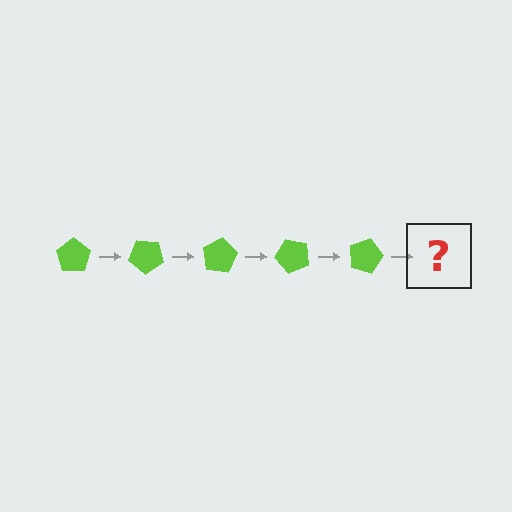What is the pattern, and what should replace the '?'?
The pattern is that the pentagon rotates 40 degrees each step. The '?' should be a lime pentagon rotated 200 degrees.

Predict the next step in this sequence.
The next step is a lime pentagon rotated 200 degrees.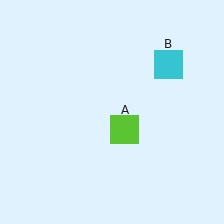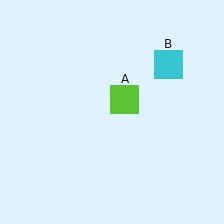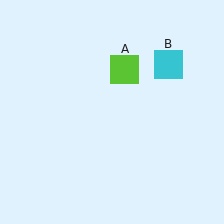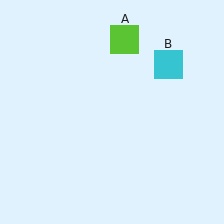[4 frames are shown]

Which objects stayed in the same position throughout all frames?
Cyan square (object B) remained stationary.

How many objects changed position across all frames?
1 object changed position: lime square (object A).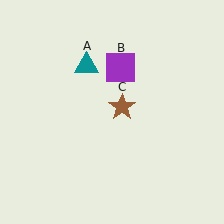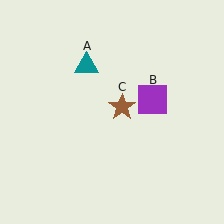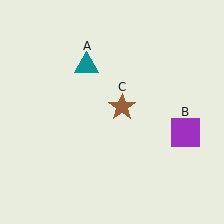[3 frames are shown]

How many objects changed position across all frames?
1 object changed position: purple square (object B).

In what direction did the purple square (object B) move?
The purple square (object B) moved down and to the right.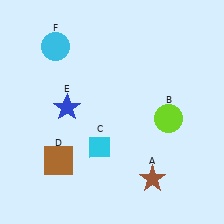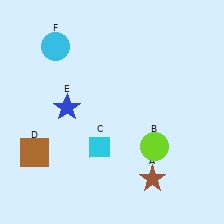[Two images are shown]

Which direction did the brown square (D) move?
The brown square (D) moved left.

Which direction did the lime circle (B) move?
The lime circle (B) moved down.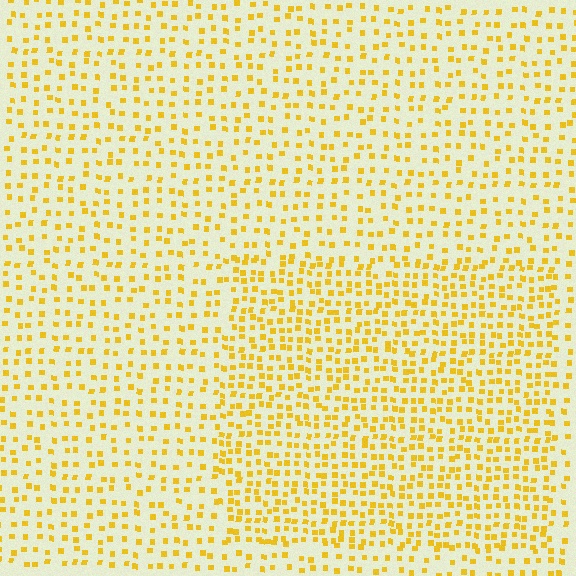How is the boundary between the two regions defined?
The boundary is defined by a change in element density (approximately 1.7x ratio). All elements are the same color, size, and shape.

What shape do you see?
I see a rectangle.